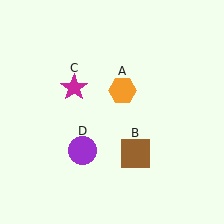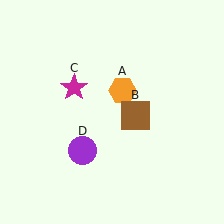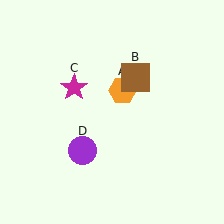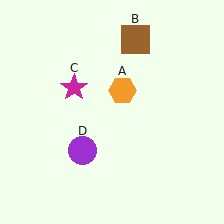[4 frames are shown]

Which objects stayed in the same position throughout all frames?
Orange hexagon (object A) and magenta star (object C) and purple circle (object D) remained stationary.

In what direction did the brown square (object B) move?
The brown square (object B) moved up.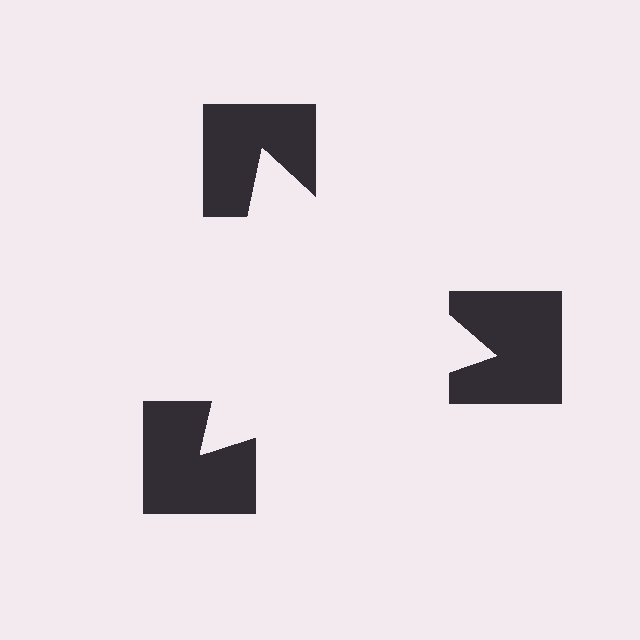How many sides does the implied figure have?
3 sides.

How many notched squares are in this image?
There are 3 — one at each vertex of the illusory triangle.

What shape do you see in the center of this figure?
An illusory triangle — its edges are inferred from the aligned wedge cuts in the notched squares, not physically drawn.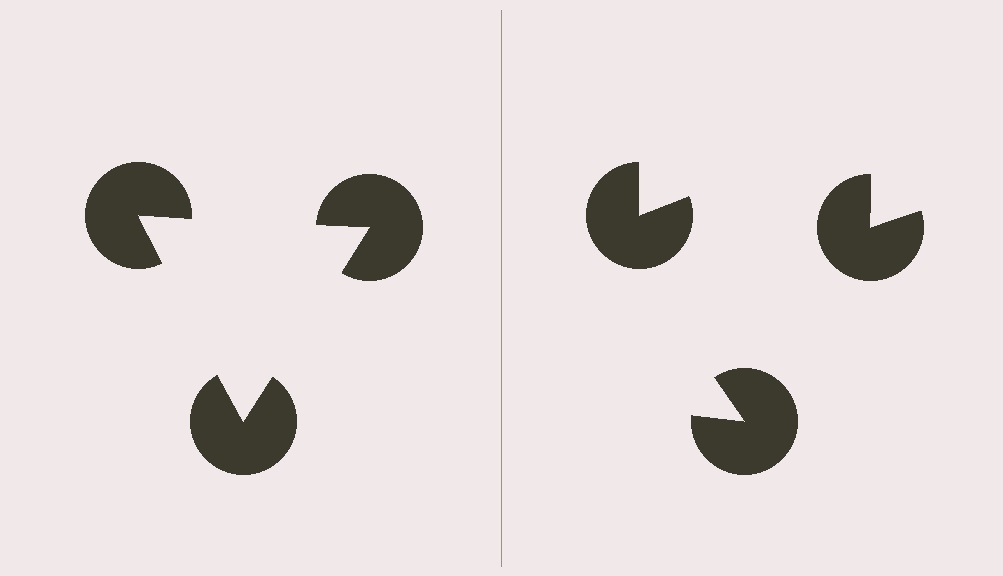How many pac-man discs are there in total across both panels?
6 — 3 on each side.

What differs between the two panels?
The pac-man discs are positioned identically on both sides; only the wedge orientations differ. On the left they align to a triangle; on the right they are misaligned.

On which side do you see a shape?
An illusory triangle appears on the left side. On the right side the wedge cuts are rotated, so no coherent shape forms.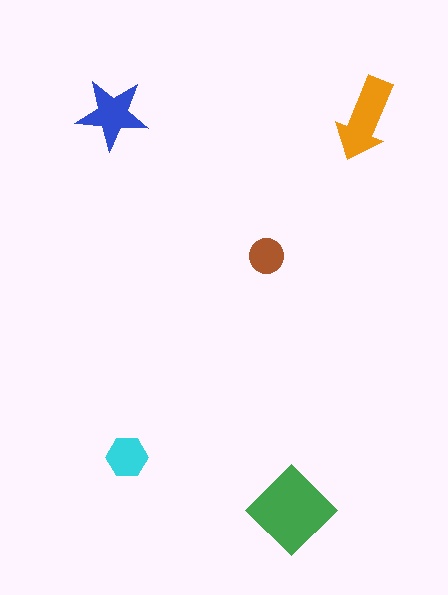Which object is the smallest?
The brown circle.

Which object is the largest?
The green diamond.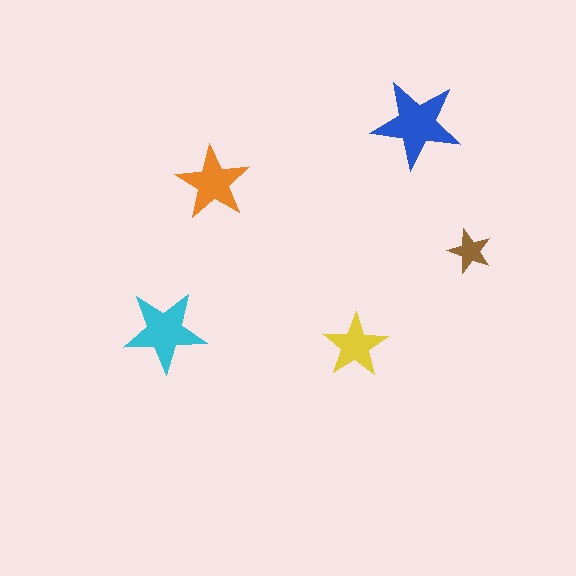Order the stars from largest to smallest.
the blue one, the cyan one, the orange one, the yellow one, the brown one.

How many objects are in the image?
There are 5 objects in the image.